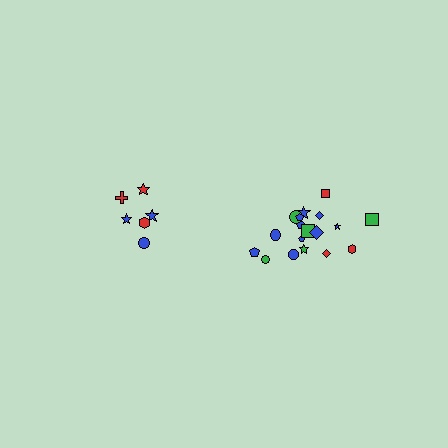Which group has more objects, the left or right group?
The right group.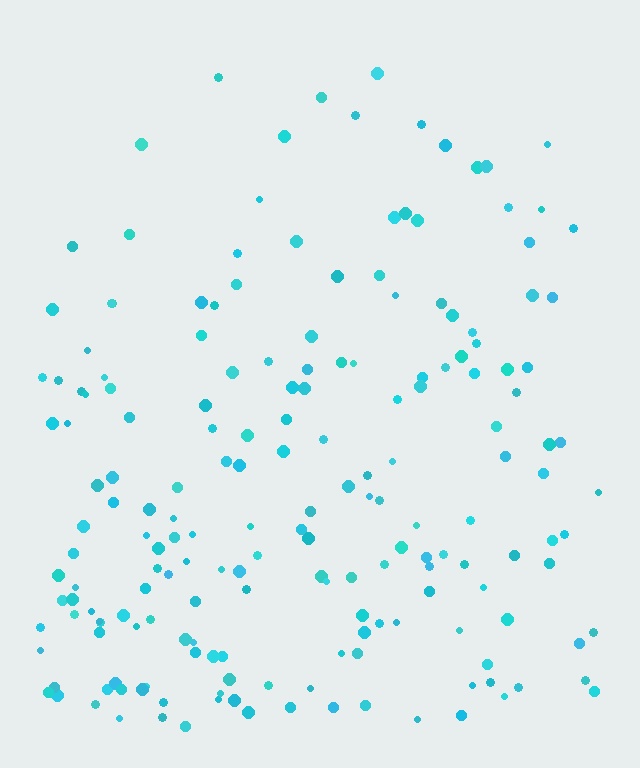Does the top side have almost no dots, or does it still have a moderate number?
Still a moderate number, just noticeably fewer than the bottom.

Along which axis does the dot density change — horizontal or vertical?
Vertical.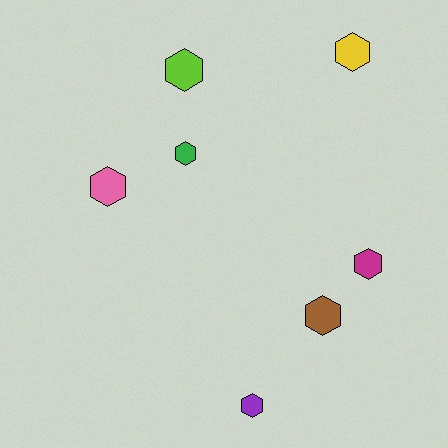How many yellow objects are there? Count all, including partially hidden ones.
There is 1 yellow object.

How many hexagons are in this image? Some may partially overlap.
There are 7 hexagons.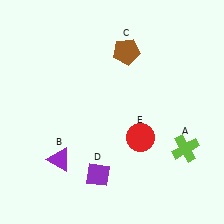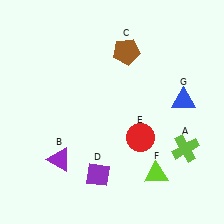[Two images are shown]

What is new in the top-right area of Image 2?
A blue triangle (G) was added in the top-right area of Image 2.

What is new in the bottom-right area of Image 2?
A lime triangle (F) was added in the bottom-right area of Image 2.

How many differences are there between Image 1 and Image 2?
There are 2 differences between the two images.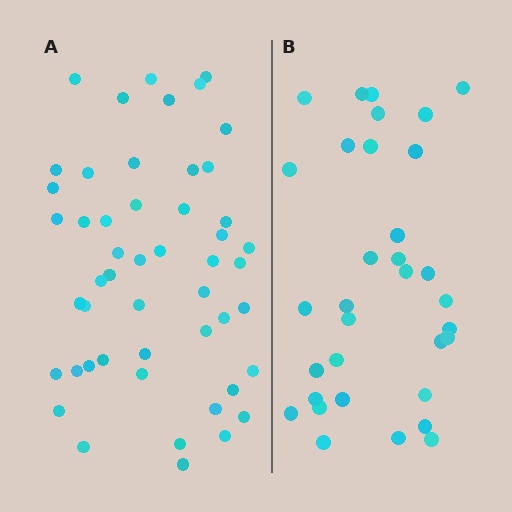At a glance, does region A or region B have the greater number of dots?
Region A (the left region) has more dots.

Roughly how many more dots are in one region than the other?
Region A has approximately 15 more dots than region B.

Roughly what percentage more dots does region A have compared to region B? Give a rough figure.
About 50% more.